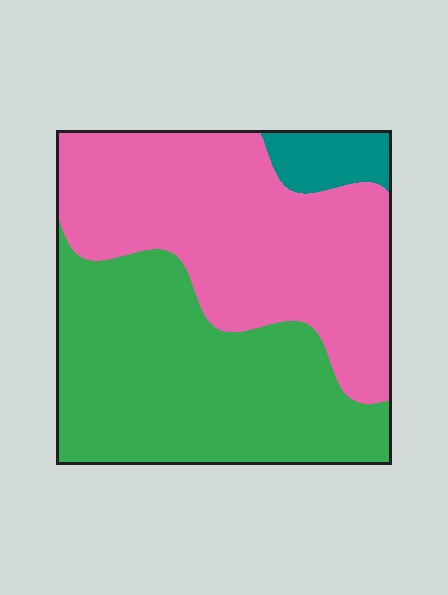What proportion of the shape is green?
Green takes up between a third and a half of the shape.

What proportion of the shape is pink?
Pink takes up between a third and a half of the shape.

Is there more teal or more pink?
Pink.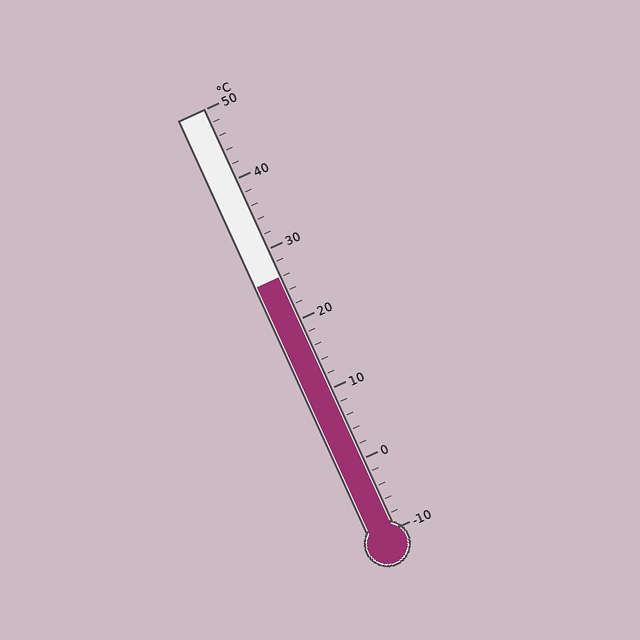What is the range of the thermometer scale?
The thermometer scale ranges from -10°C to 50°C.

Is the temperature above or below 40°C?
The temperature is below 40°C.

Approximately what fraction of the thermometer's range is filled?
The thermometer is filled to approximately 60% of its range.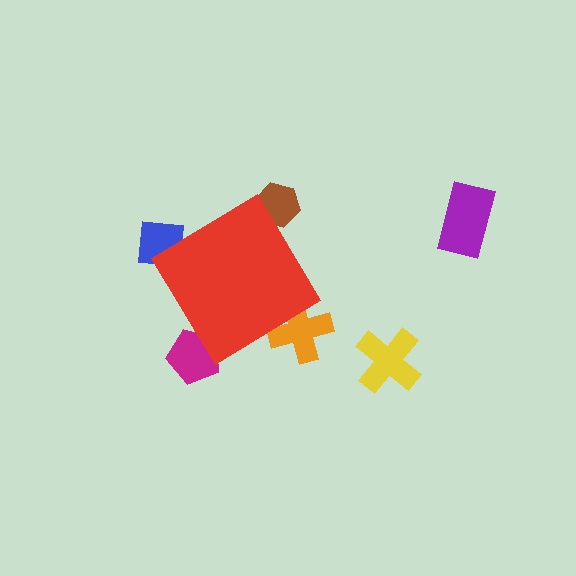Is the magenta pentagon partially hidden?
Yes, the magenta pentagon is partially hidden behind the red diamond.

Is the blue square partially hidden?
Yes, the blue square is partially hidden behind the red diamond.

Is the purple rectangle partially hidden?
No, the purple rectangle is fully visible.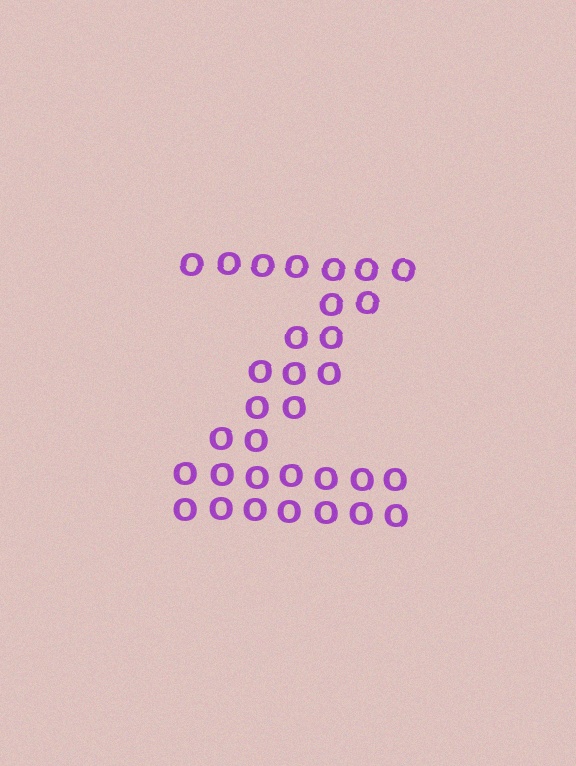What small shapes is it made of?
It is made of small letter O's.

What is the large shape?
The large shape is the letter Z.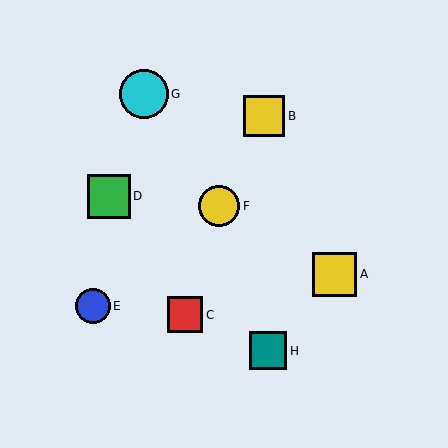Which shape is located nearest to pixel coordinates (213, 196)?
The yellow circle (labeled F) at (219, 206) is nearest to that location.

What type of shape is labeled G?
Shape G is a cyan circle.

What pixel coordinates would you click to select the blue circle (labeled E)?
Click at (93, 306) to select the blue circle E.